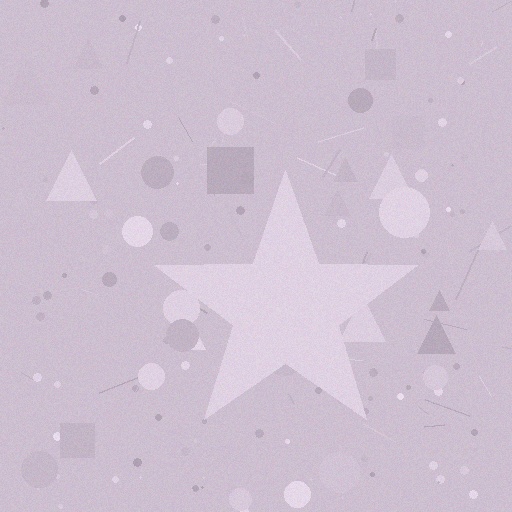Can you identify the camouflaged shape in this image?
The camouflaged shape is a star.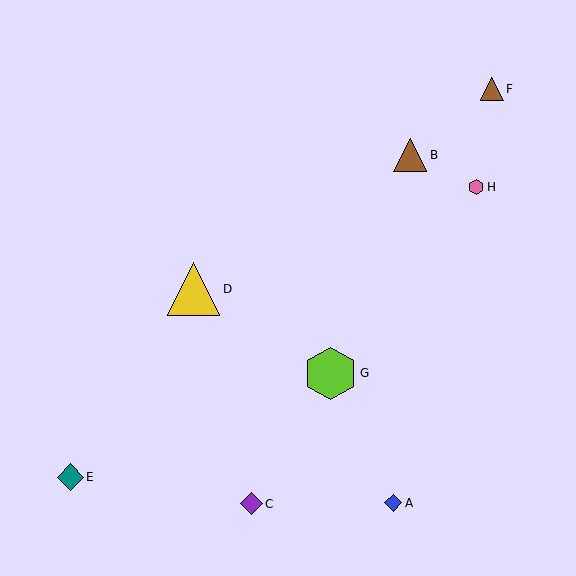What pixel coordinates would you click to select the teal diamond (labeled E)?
Click at (70, 477) to select the teal diamond E.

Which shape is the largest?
The yellow triangle (labeled D) is the largest.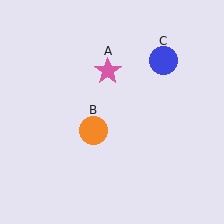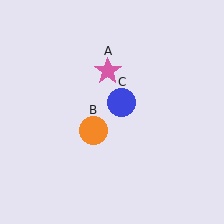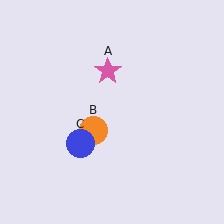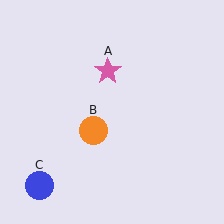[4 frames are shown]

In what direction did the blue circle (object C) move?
The blue circle (object C) moved down and to the left.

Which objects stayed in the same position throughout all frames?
Pink star (object A) and orange circle (object B) remained stationary.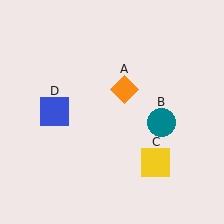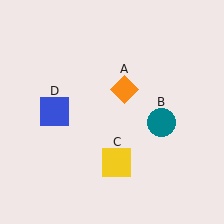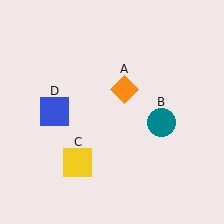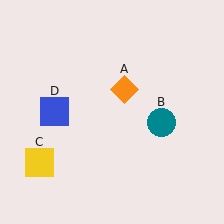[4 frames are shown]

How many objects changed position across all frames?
1 object changed position: yellow square (object C).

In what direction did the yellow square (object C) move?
The yellow square (object C) moved left.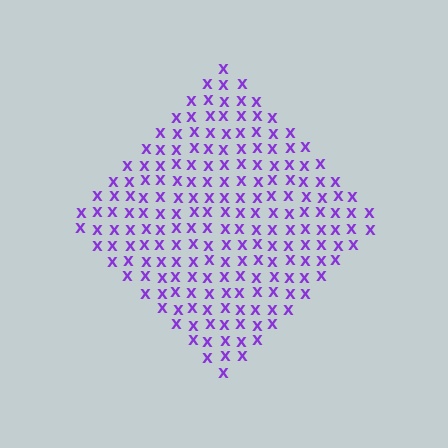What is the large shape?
The large shape is a diamond.